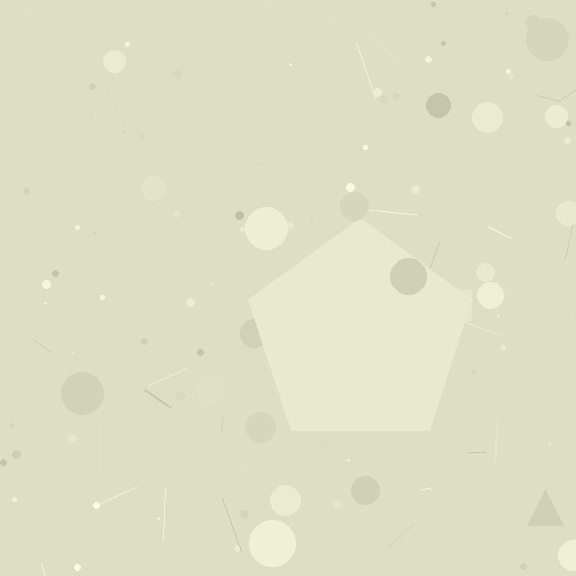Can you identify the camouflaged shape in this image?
The camouflaged shape is a pentagon.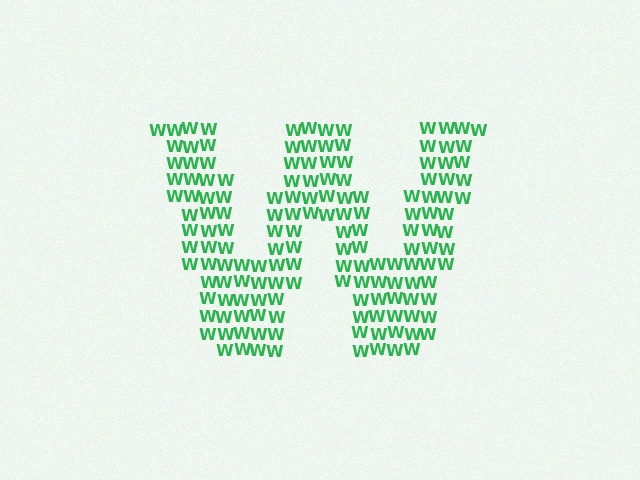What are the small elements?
The small elements are letter W's.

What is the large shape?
The large shape is the letter W.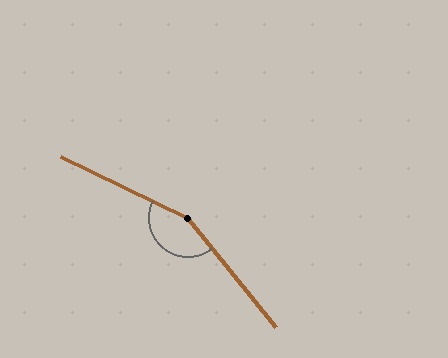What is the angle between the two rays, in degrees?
Approximately 155 degrees.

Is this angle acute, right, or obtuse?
It is obtuse.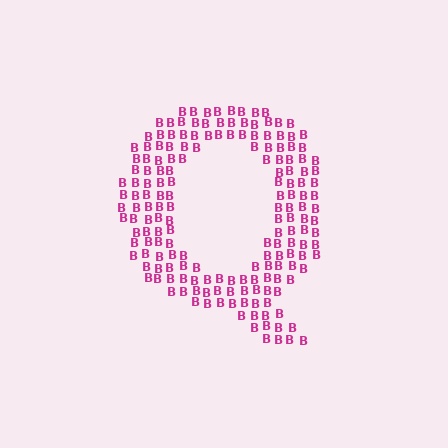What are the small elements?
The small elements are letter B's.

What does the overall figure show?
The overall figure shows the letter Q.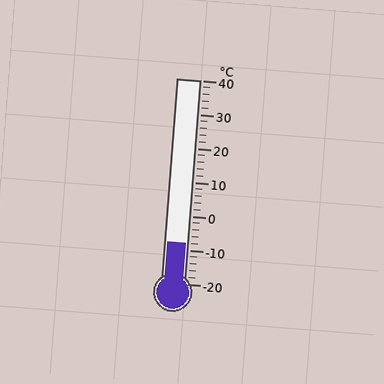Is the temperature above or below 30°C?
The temperature is below 30°C.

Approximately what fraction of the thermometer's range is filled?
The thermometer is filled to approximately 20% of its range.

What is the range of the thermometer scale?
The thermometer scale ranges from -20°C to 40°C.